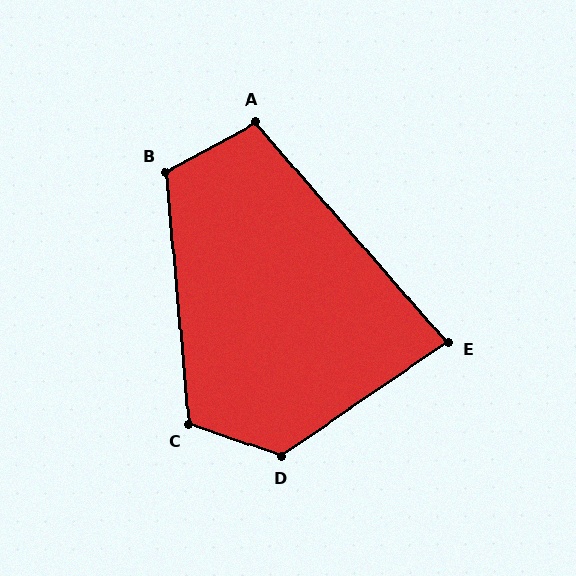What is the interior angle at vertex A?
Approximately 102 degrees (obtuse).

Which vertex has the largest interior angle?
D, at approximately 126 degrees.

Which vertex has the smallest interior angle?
E, at approximately 83 degrees.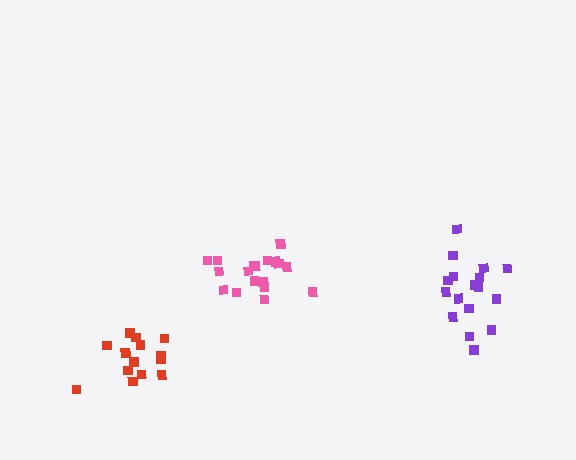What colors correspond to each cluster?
The clusters are colored: red, pink, purple.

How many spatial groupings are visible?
There are 3 spatial groupings.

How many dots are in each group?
Group 1: 14 dots, Group 2: 19 dots, Group 3: 17 dots (50 total).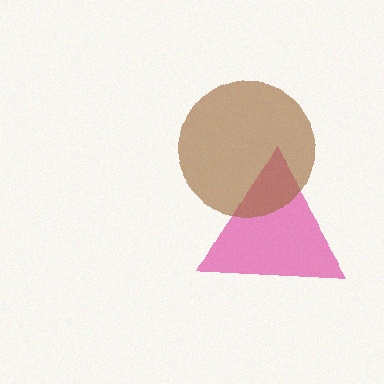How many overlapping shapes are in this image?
There are 2 overlapping shapes in the image.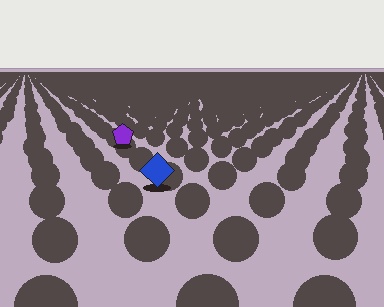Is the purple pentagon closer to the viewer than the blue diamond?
No. The blue diamond is closer — you can tell from the texture gradient: the ground texture is coarser near it.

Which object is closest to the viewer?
The blue diamond is closest. The texture marks near it are larger and more spread out.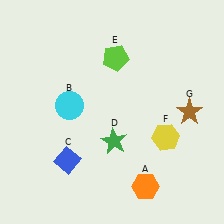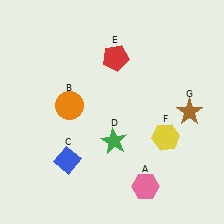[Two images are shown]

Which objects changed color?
A changed from orange to pink. B changed from cyan to orange. E changed from lime to red.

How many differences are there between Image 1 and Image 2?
There are 3 differences between the two images.